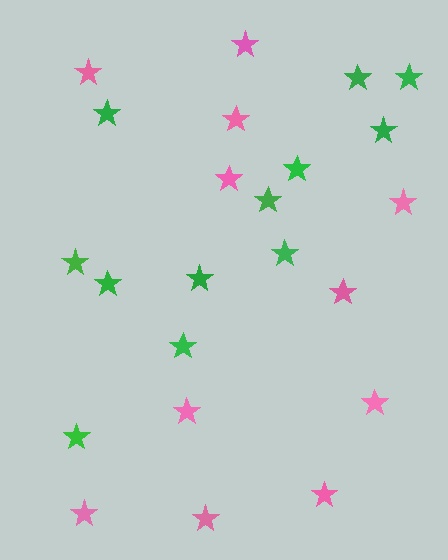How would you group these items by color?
There are 2 groups: one group of green stars (12) and one group of pink stars (11).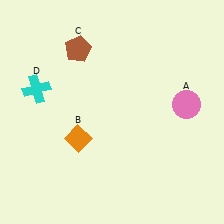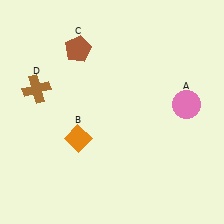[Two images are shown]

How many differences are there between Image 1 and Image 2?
There is 1 difference between the two images.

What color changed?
The cross (D) changed from cyan in Image 1 to brown in Image 2.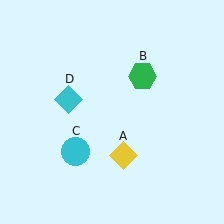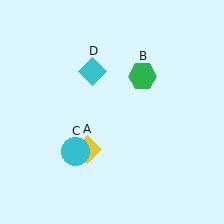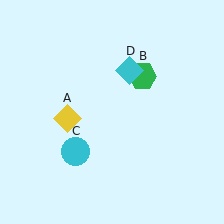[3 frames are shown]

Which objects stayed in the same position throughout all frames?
Green hexagon (object B) and cyan circle (object C) remained stationary.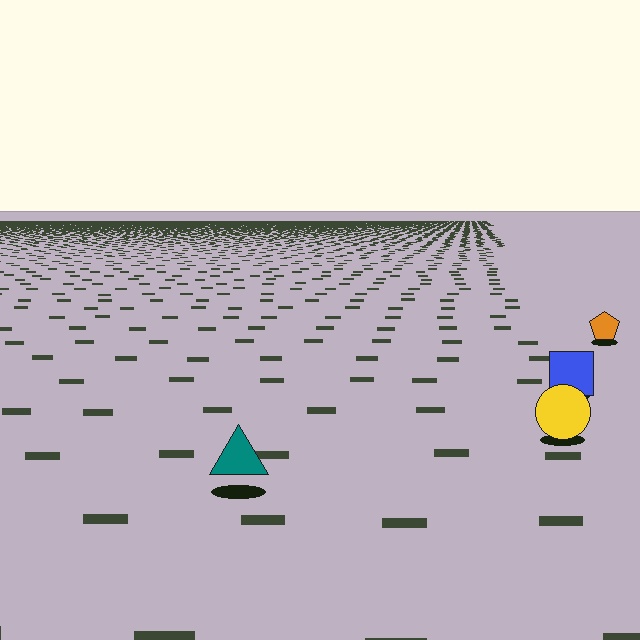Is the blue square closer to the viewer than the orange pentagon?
Yes. The blue square is closer — you can tell from the texture gradient: the ground texture is coarser near it.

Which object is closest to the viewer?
The teal triangle is closest. The texture marks near it are larger and more spread out.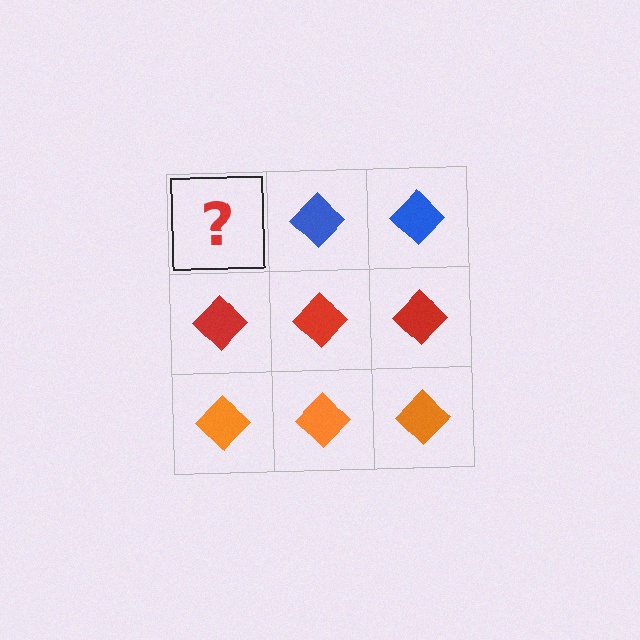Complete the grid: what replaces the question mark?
The question mark should be replaced with a blue diamond.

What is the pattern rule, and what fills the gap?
The rule is that each row has a consistent color. The gap should be filled with a blue diamond.